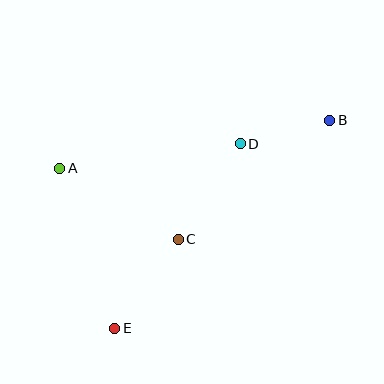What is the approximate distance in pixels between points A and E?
The distance between A and E is approximately 169 pixels.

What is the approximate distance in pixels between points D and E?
The distance between D and E is approximately 223 pixels.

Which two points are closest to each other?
Points B and D are closest to each other.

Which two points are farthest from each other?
Points B and E are farthest from each other.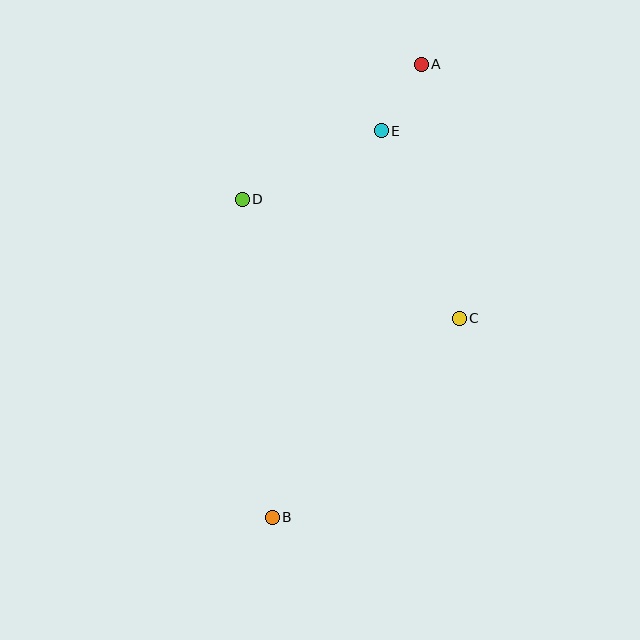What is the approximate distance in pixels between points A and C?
The distance between A and C is approximately 257 pixels.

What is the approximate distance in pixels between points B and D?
The distance between B and D is approximately 319 pixels.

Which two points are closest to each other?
Points A and E are closest to each other.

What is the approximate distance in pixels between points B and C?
The distance between B and C is approximately 273 pixels.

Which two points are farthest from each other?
Points A and B are farthest from each other.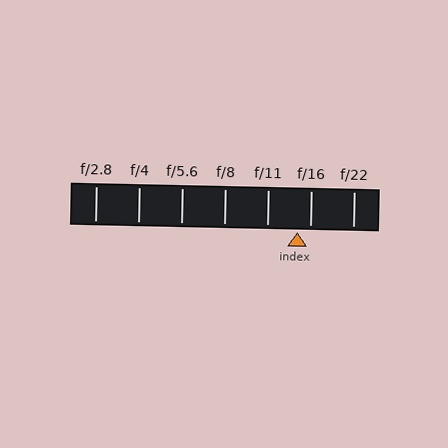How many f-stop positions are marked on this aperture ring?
There are 7 f-stop positions marked.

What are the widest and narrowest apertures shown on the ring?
The widest aperture shown is f/2.8 and the narrowest is f/22.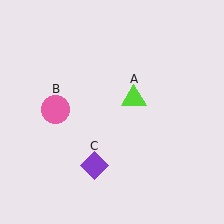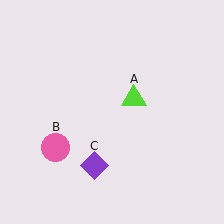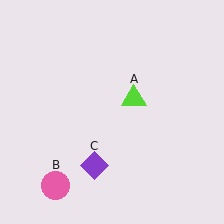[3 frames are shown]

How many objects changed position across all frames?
1 object changed position: pink circle (object B).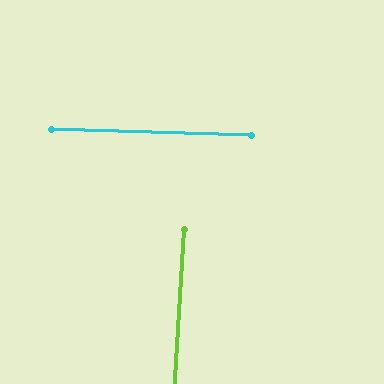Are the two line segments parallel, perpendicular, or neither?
Perpendicular — they meet at approximately 88°.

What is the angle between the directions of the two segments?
Approximately 88 degrees.